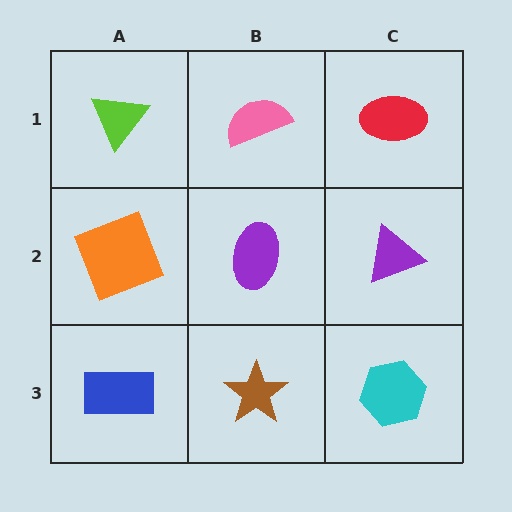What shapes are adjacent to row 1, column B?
A purple ellipse (row 2, column B), a lime triangle (row 1, column A), a red ellipse (row 1, column C).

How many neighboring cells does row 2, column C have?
3.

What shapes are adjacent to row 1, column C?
A purple triangle (row 2, column C), a pink semicircle (row 1, column B).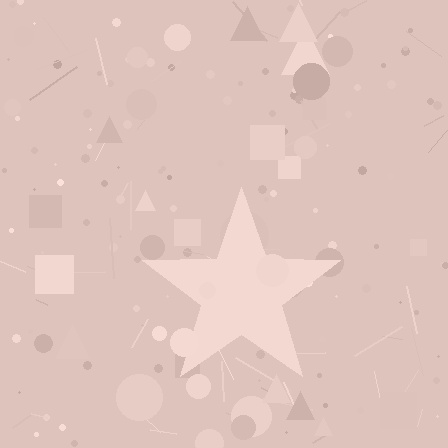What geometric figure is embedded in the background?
A star is embedded in the background.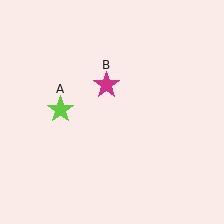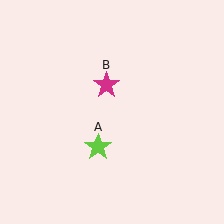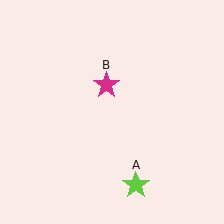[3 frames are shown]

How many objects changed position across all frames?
1 object changed position: lime star (object A).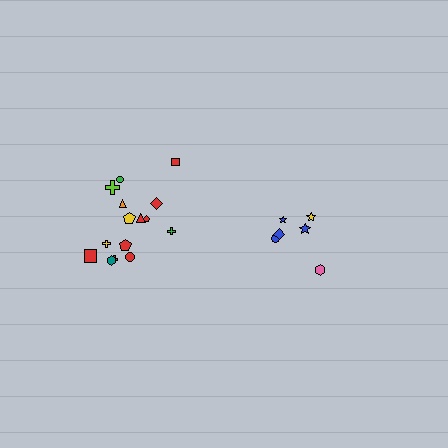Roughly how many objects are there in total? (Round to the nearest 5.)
Roughly 20 objects in total.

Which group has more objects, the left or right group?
The left group.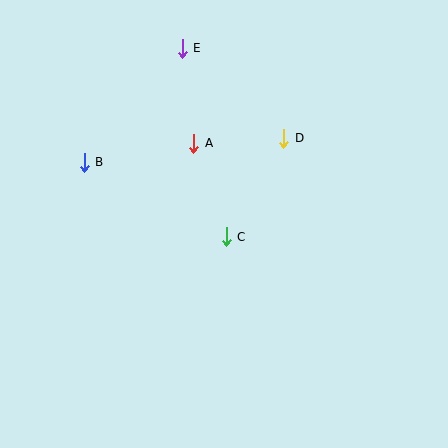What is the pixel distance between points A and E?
The distance between A and E is 96 pixels.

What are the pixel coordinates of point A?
Point A is at (194, 143).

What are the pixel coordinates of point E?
Point E is at (182, 48).